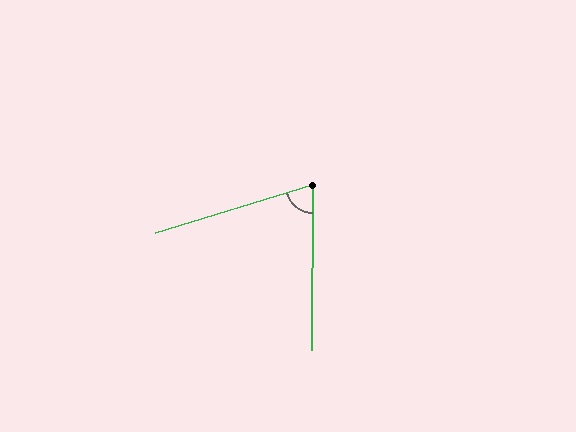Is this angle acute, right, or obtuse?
It is acute.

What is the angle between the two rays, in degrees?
Approximately 72 degrees.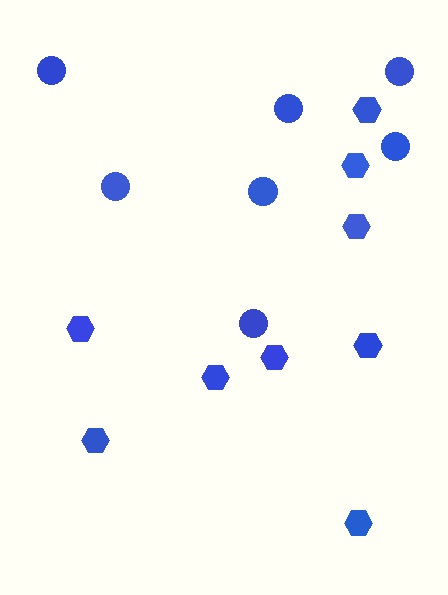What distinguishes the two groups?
There are 2 groups: one group of hexagons (9) and one group of circles (7).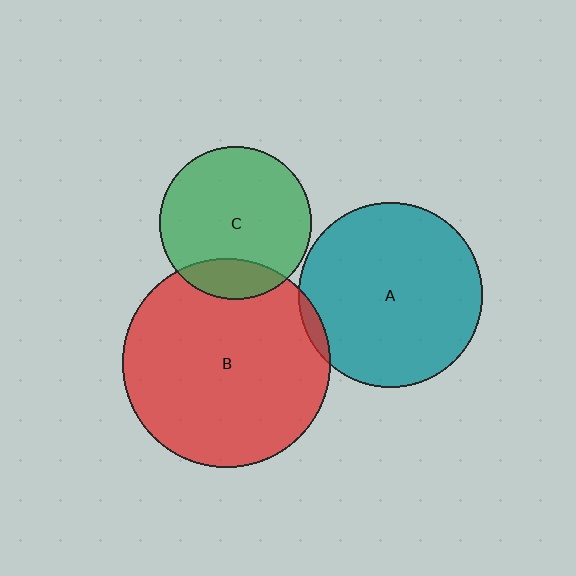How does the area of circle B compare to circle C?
Approximately 1.9 times.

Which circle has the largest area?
Circle B (red).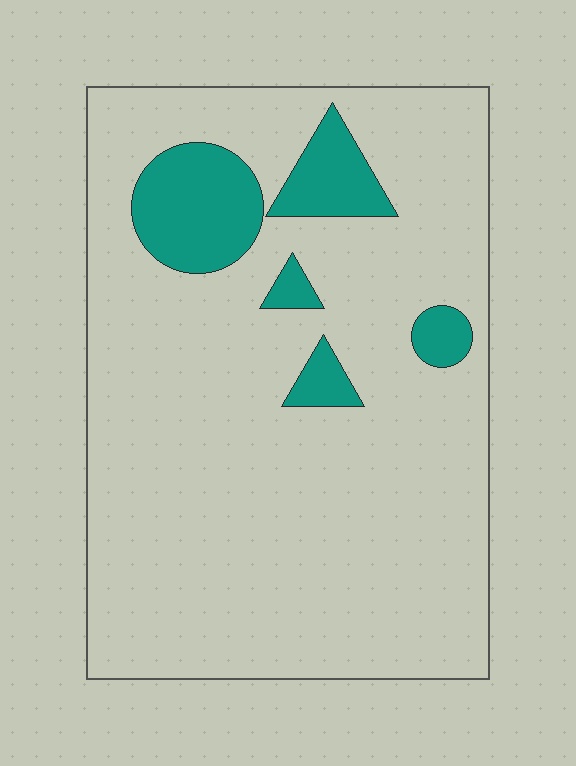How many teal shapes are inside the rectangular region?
5.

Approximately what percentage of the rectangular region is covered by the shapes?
Approximately 10%.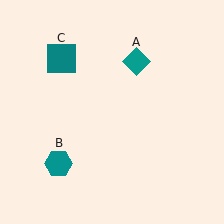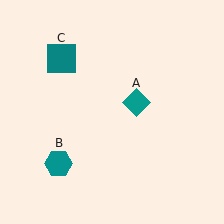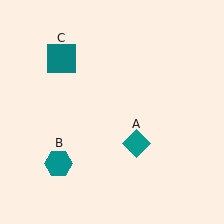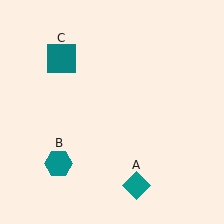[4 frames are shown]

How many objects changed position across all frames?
1 object changed position: teal diamond (object A).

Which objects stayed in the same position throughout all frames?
Teal hexagon (object B) and teal square (object C) remained stationary.